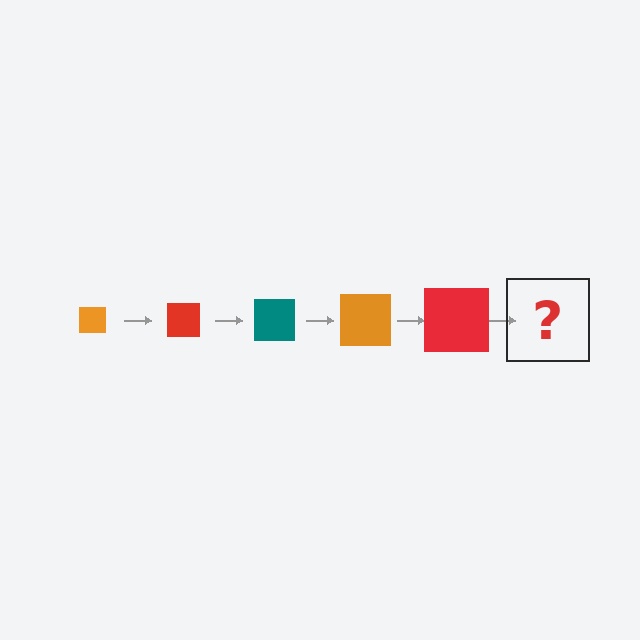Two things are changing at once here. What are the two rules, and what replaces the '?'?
The two rules are that the square grows larger each step and the color cycles through orange, red, and teal. The '?' should be a teal square, larger than the previous one.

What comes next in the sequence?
The next element should be a teal square, larger than the previous one.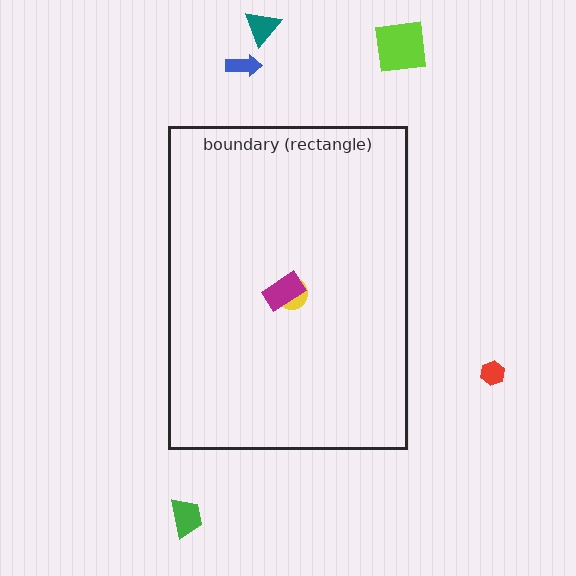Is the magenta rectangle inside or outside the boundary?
Inside.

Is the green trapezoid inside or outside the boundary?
Outside.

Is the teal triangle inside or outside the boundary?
Outside.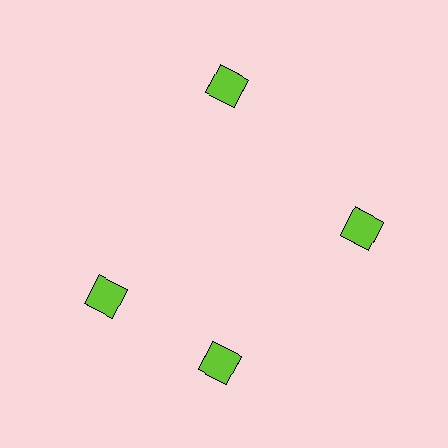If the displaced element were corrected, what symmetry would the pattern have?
It would have 4-fold rotational symmetry — the pattern would map onto itself every 90 degrees.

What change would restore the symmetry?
The symmetry would be restored by rotating it back into even spacing with its neighbors so that all 4 diamonds sit at equal angles and equal distance from the center.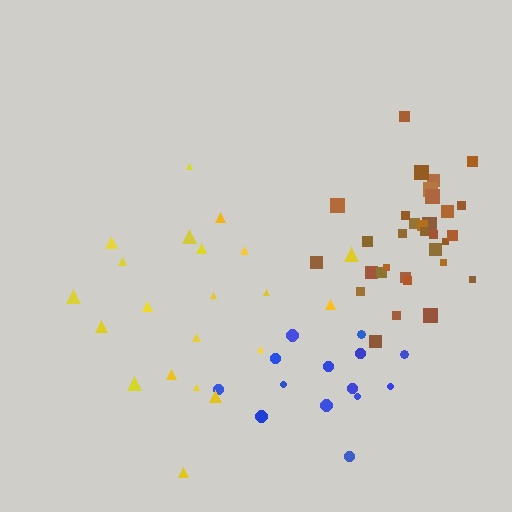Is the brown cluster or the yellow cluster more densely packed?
Brown.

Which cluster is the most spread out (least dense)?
Yellow.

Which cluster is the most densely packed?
Brown.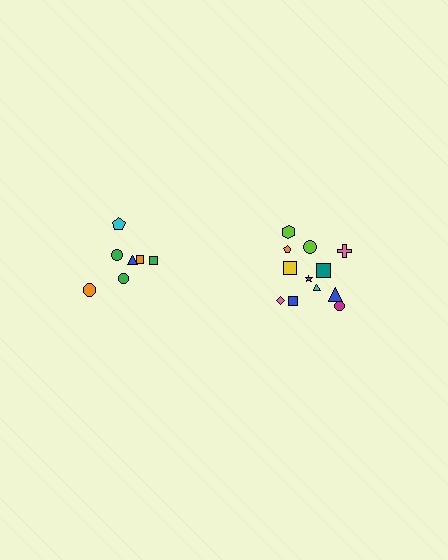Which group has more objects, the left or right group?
The right group.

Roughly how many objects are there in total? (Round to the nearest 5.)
Roughly 20 objects in total.